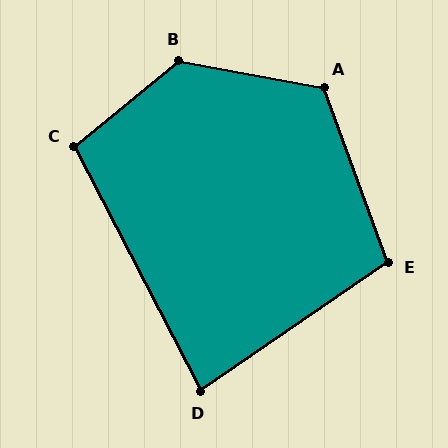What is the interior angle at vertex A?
Approximately 121 degrees (obtuse).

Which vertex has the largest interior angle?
B, at approximately 130 degrees.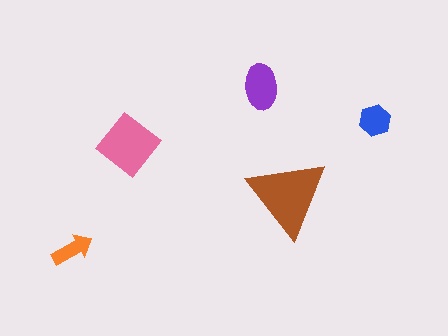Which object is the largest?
The brown triangle.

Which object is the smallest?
The orange arrow.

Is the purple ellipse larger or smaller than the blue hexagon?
Larger.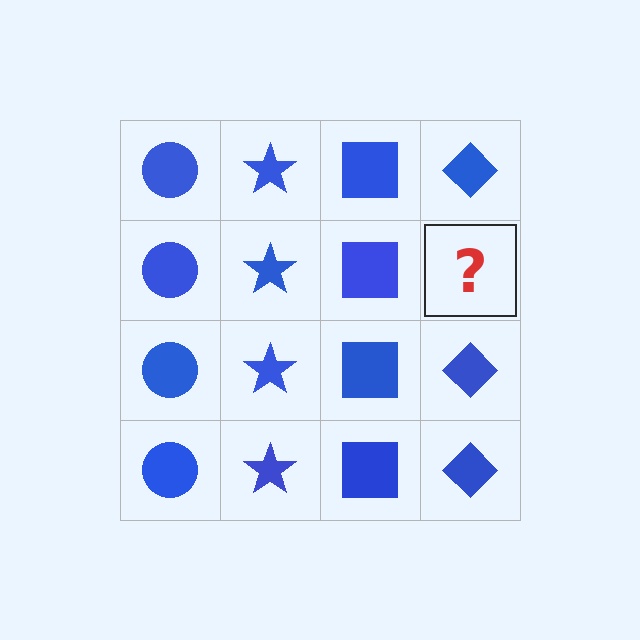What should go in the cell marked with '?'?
The missing cell should contain a blue diamond.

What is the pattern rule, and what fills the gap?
The rule is that each column has a consistent shape. The gap should be filled with a blue diamond.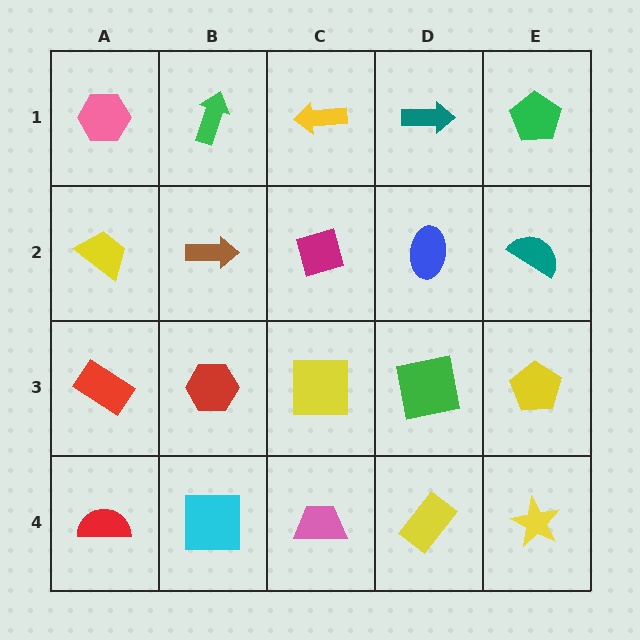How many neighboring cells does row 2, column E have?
3.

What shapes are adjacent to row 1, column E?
A teal semicircle (row 2, column E), a teal arrow (row 1, column D).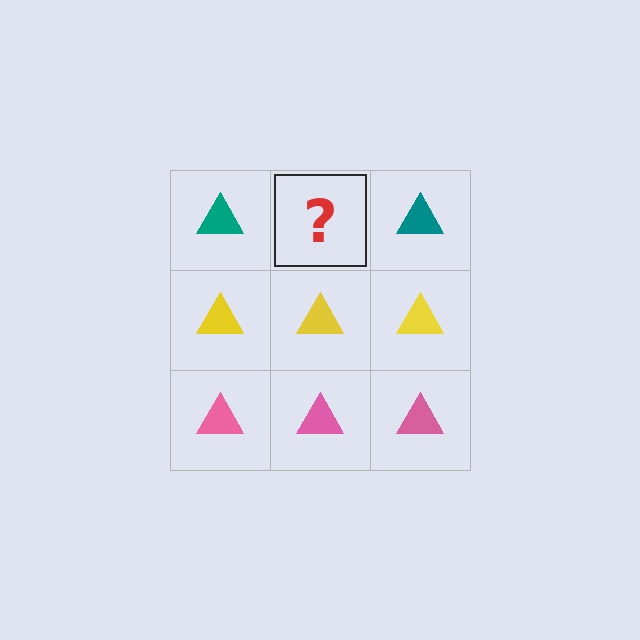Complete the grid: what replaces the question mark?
The question mark should be replaced with a teal triangle.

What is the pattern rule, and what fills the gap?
The rule is that each row has a consistent color. The gap should be filled with a teal triangle.